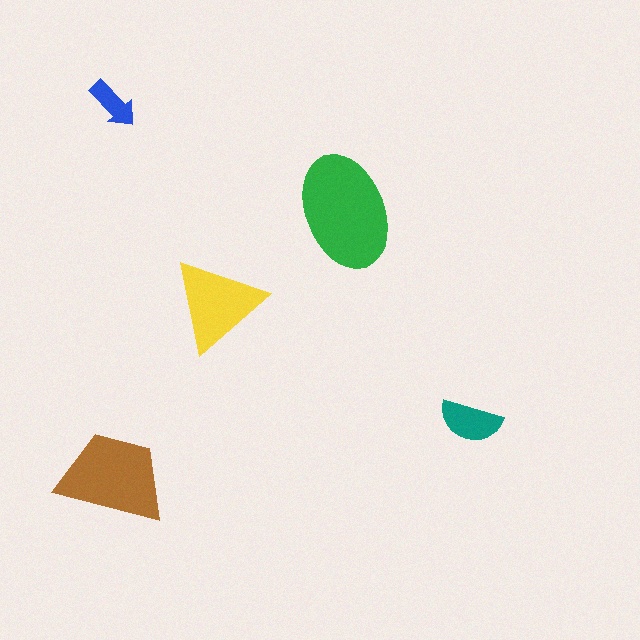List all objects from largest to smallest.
The green ellipse, the brown trapezoid, the yellow triangle, the teal semicircle, the blue arrow.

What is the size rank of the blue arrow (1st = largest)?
5th.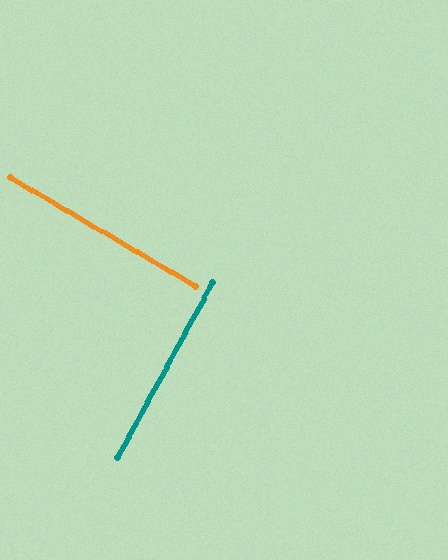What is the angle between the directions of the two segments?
Approximately 88 degrees.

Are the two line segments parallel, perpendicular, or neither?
Perpendicular — they meet at approximately 88°.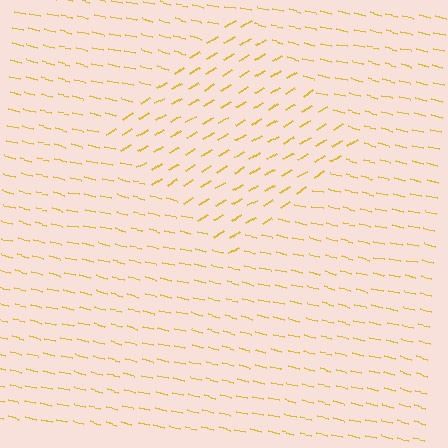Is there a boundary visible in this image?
Yes, there is a texture boundary formed by a change in line orientation.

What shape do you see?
I see a diamond.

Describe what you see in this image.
The image is filled with small yellow line segments. A diamond region in the image has lines oriented differently from the surrounding lines, creating a visible texture boundary.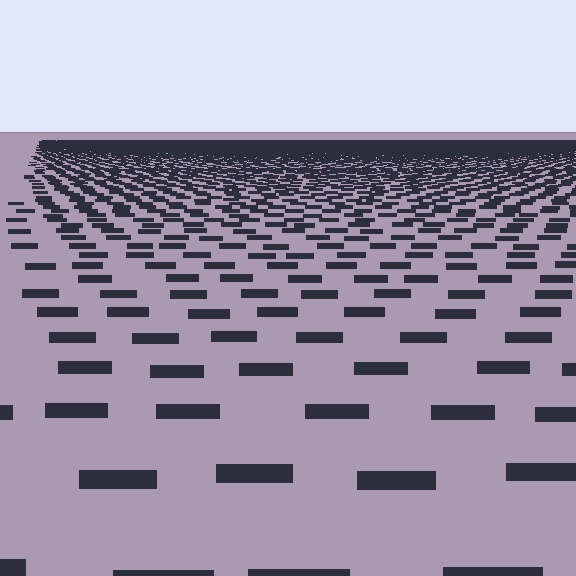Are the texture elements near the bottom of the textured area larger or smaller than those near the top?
Larger. Near the bottom, elements are closer to the viewer and appear at a bigger on-screen size.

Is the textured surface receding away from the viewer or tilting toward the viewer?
The surface is receding away from the viewer. Texture elements get smaller and denser toward the top.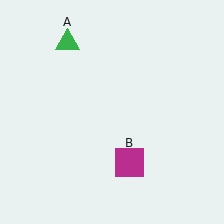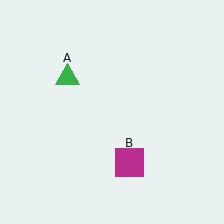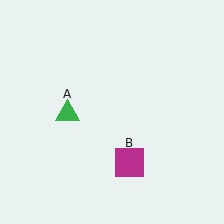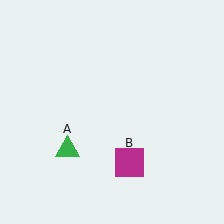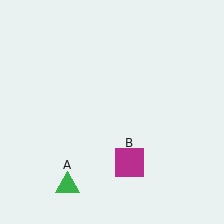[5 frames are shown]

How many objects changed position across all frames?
1 object changed position: green triangle (object A).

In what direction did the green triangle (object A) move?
The green triangle (object A) moved down.